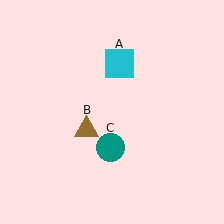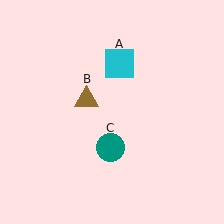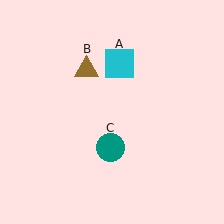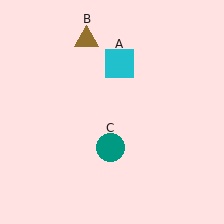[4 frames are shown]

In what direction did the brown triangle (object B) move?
The brown triangle (object B) moved up.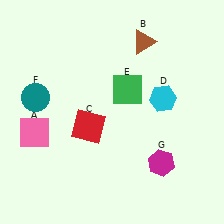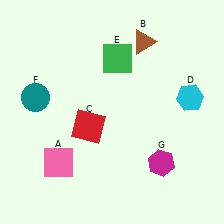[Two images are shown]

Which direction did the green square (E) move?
The green square (E) moved up.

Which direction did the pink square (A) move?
The pink square (A) moved down.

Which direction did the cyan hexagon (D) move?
The cyan hexagon (D) moved right.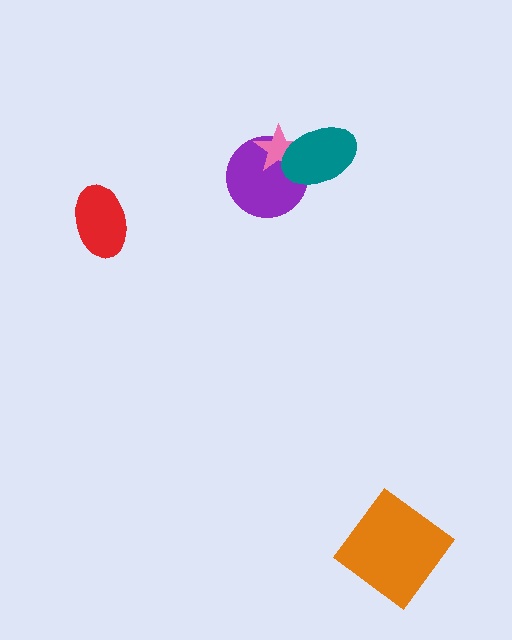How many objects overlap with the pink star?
2 objects overlap with the pink star.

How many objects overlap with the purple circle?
2 objects overlap with the purple circle.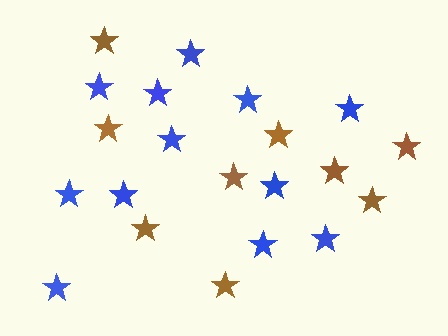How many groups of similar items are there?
There are 2 groups: one group of blue stars (12) and one group of brown stars (9).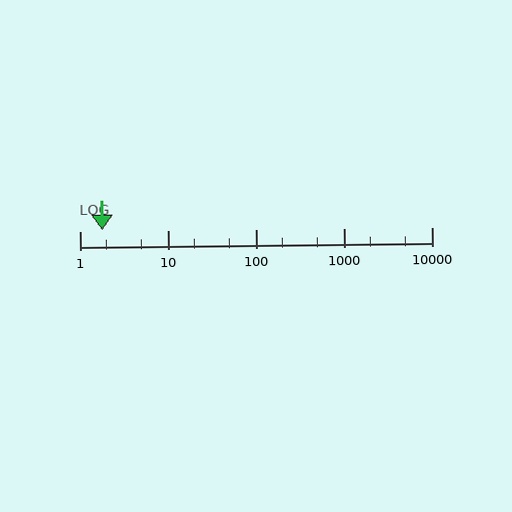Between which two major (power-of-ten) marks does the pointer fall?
The pointer is between 1 and 10.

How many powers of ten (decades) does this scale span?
The scale spans 4 decades, from 1 to 10000.